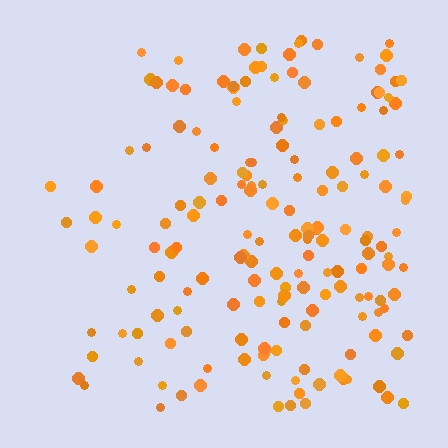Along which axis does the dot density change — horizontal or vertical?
Horizontal.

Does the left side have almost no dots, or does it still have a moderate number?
Still a moderate number, just noticeably fewer than the right.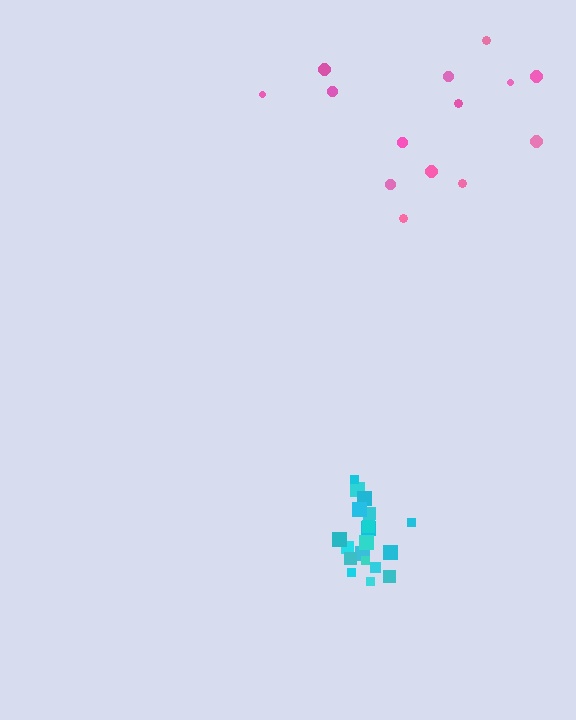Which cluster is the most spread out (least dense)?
Pink.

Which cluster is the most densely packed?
Cyan.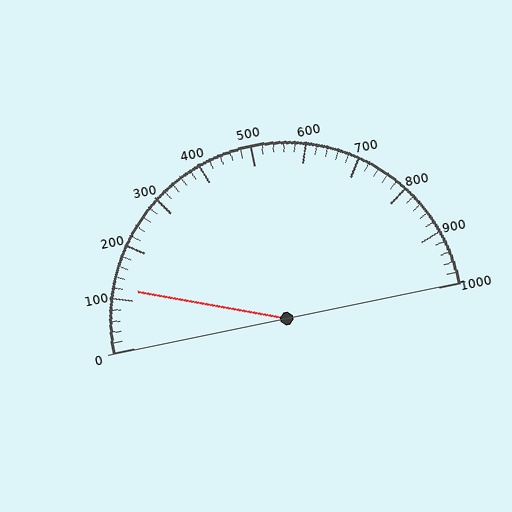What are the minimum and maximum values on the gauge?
The gauge ranges from 0 to 1000.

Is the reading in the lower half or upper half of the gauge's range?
The reading is in the lower half of the range (0 to 1000).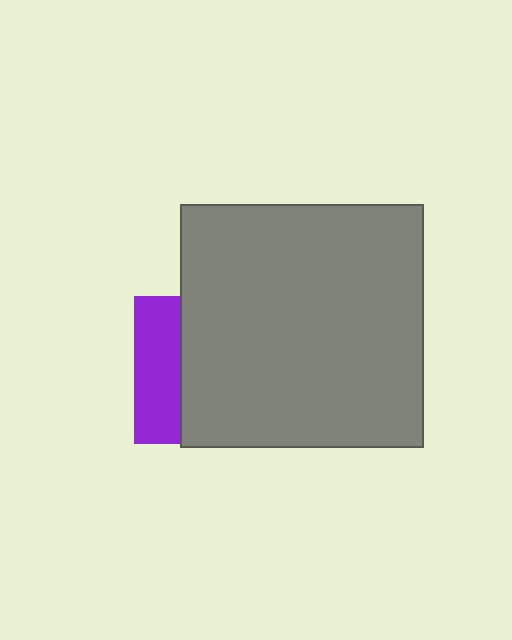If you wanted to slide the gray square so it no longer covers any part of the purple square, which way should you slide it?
Slide it right — that is the most direct way to separate the two shapes.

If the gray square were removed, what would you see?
You would see the complete purple square.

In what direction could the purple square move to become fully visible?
The purple square could move left. That would shift it out from behind the gray square entirely.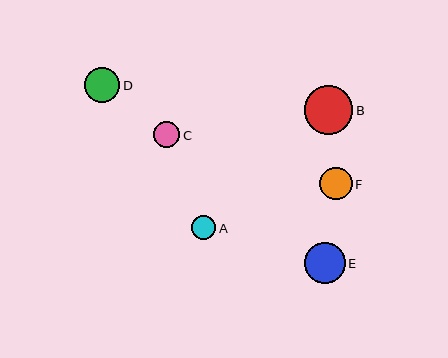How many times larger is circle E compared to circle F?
Circle E is approximately 1.2 times the size of circle F.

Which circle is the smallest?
Circle A is the smallest with a size of approximately 24 pixels.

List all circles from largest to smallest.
From largest to smallest: B, E, D, F, C, A.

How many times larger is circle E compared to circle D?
Circle E is approximately 1.2 times the size of circle D.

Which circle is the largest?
Circle B is the largest with a size of approximately 49 pixels.